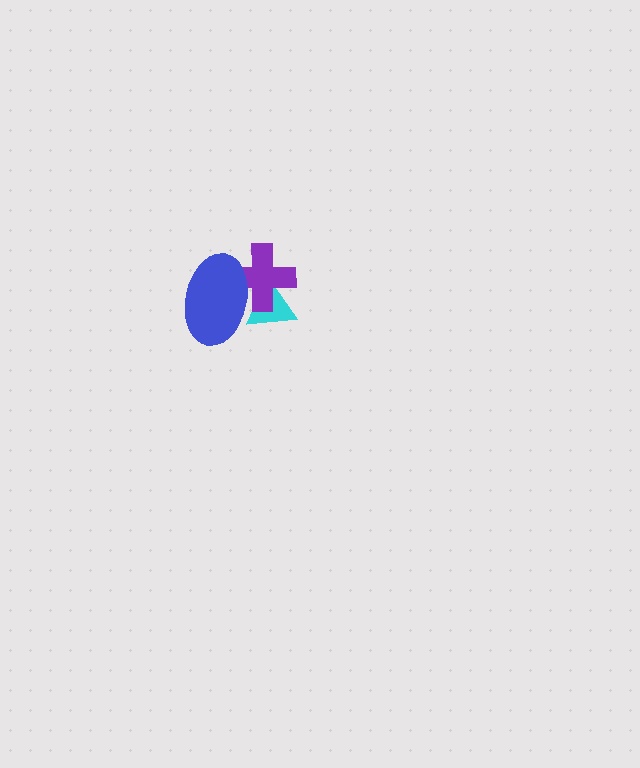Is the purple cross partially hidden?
Yes, it is partially covered by another shape.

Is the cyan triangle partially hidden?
Yes, it is partially covered by another shape.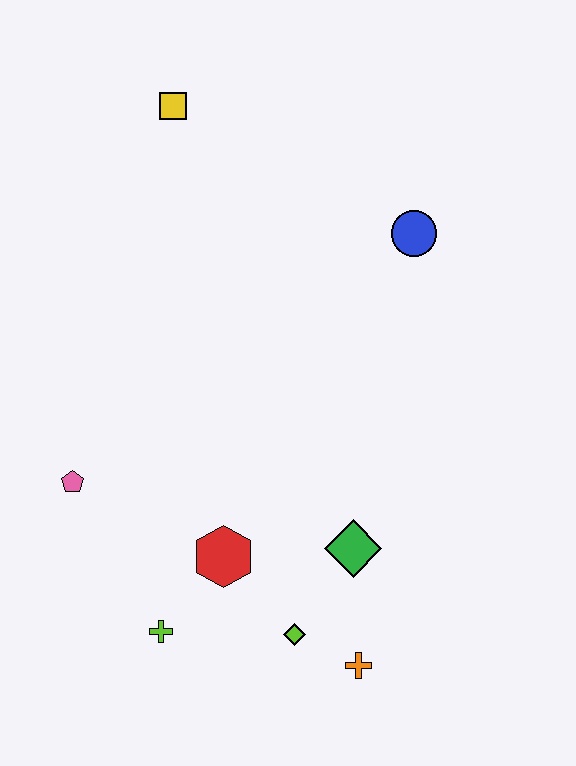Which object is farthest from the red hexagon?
The yellow square is farthest from the red hexagon.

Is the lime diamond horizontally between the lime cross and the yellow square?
No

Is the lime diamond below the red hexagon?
Yes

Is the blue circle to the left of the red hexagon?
No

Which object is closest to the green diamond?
The lime diamond is closest to the green diamond.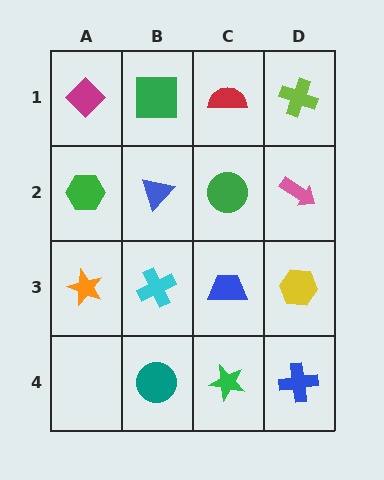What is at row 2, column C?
A green circle.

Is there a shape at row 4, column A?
No, that cell is empty.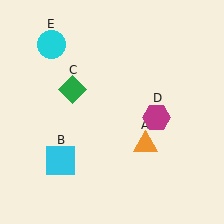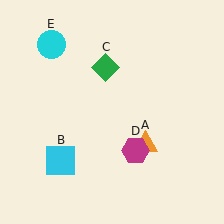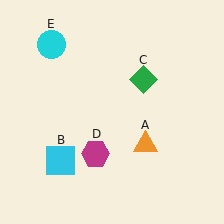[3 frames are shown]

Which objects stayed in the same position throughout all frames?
Orange triangle (object A) and cyan square (object B) and cyan circle (object E) remained stationary.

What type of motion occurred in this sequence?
The green diamond (object C), magenta hexagon (object D) rotated clockwise around the center of the scene.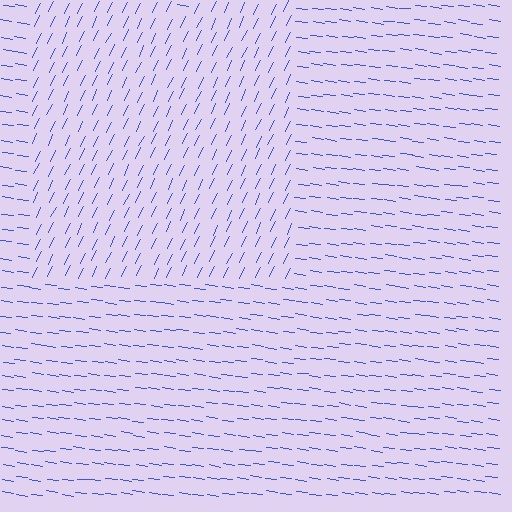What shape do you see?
I see a rectangle.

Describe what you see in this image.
The image is filled with small blue line segments. A rectangle region in the image has lines oriented differently from the surrounding lines, creating a visible texture boundary.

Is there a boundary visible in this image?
Yes, there is a texture boundary formed by a change in line orientation.